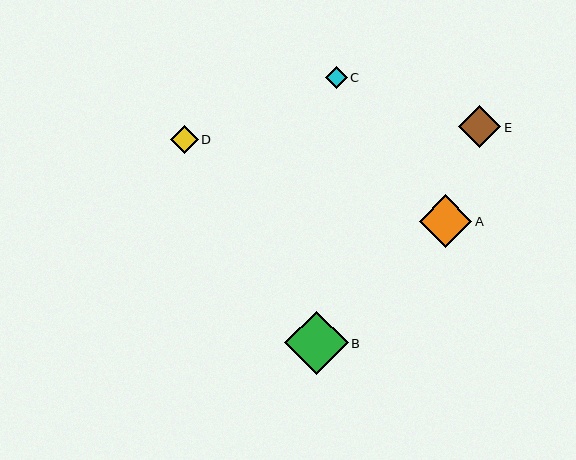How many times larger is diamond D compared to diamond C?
Diamond D is approximately 1.3 times the size of diamond C.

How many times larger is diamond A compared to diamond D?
Diamond A is approximately 1.9 times the size of diamond D.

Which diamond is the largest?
Diamond B is the largest with a size of approximately 63 pixels.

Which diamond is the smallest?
Diamond C is the smallest with a size of approximately 22 pixels.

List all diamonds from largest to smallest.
From largest to smallest: B, A, E, D, C.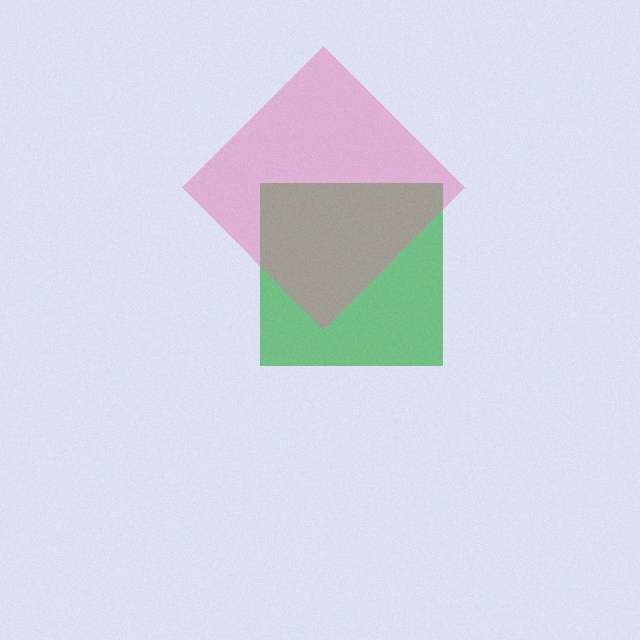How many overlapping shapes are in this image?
There are 2 overlapping shapes in the image.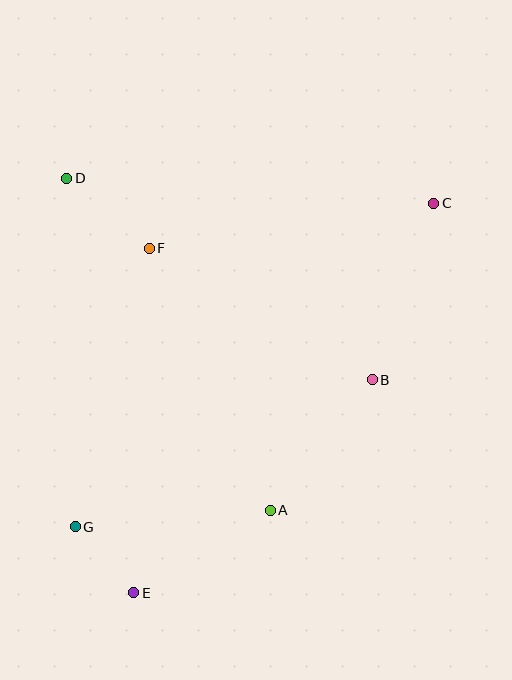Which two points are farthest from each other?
Points C and E are farthest from each other.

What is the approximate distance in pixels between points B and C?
The distance between B and C is approximately 187 pixels.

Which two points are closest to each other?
Points E and G are closest to each other.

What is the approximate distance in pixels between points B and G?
The distance between B and G is approximately 332 pixels.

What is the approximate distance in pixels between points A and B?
The distance between A and B is approximately 166 pixels.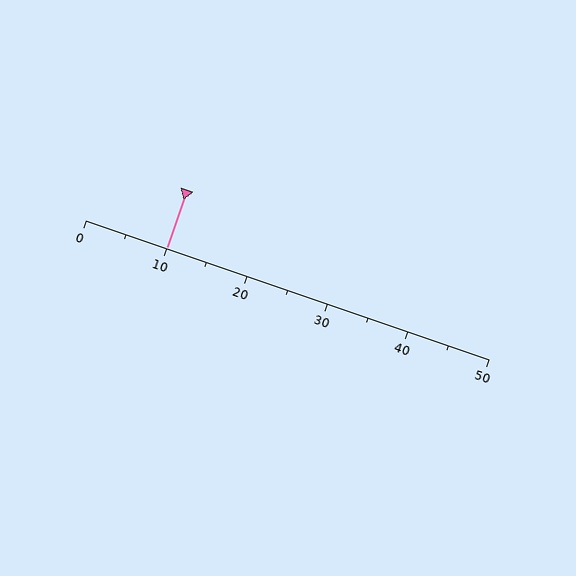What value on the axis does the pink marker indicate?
The marker indicates approximately 10.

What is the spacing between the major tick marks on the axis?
The major ticks are spaced 10 apart.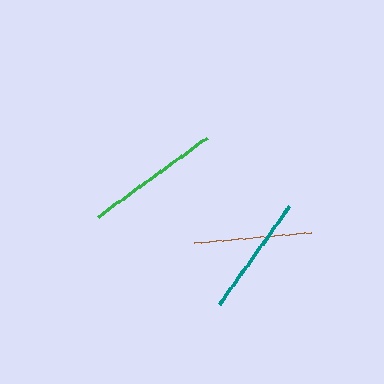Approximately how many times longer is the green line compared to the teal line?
The green line is approximately 1.1 times the length of the teal line.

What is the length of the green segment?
The green segment is approximately 134 pixels long.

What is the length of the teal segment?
The teal segment is approximately 122 pixels long.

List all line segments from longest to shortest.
From longest to shortest: green, teal, brown.